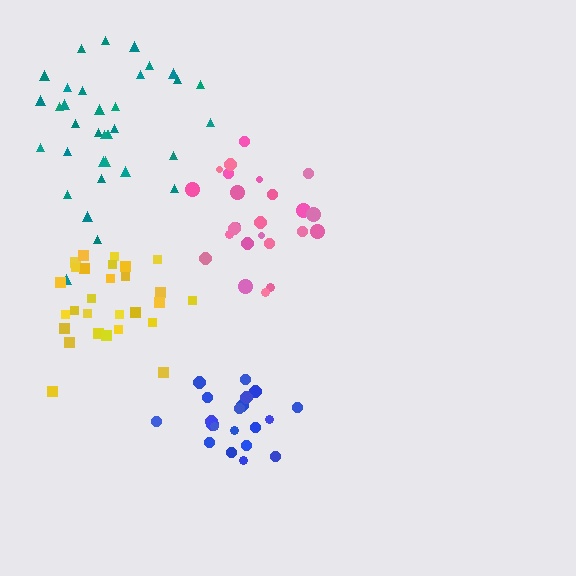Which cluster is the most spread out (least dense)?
Teal.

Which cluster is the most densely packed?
Pink.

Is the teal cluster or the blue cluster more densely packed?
Blue.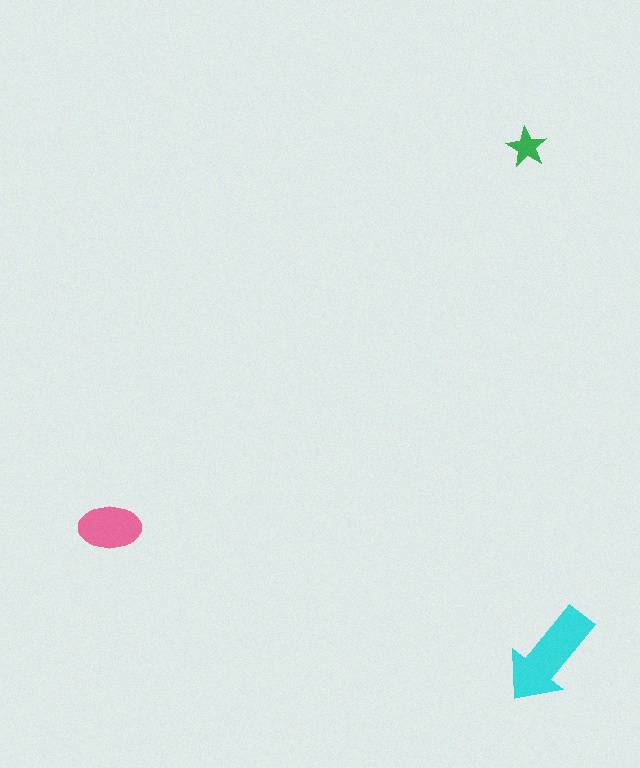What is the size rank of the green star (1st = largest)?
3rd.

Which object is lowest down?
The cyan arrow is bottommost.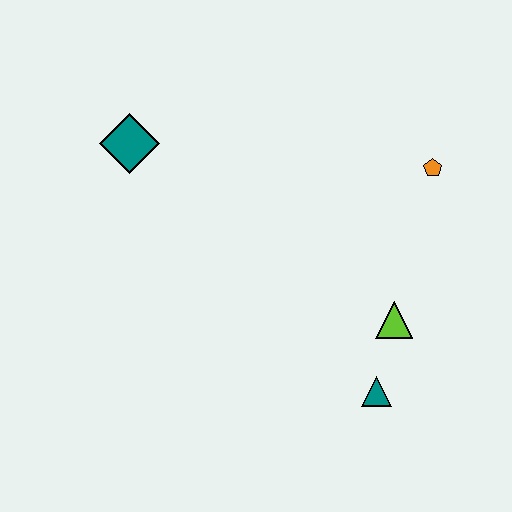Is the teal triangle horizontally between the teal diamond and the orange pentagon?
Yes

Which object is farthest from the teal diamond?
The teal triangle is farthest from the teal diamond.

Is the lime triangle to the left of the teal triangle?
No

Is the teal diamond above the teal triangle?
Yes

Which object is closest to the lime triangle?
The teal triangle is closest to the lime triangle.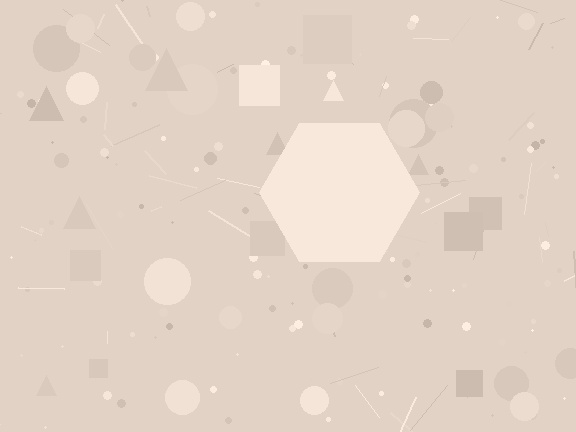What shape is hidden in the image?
A hexagon is hidden in the image.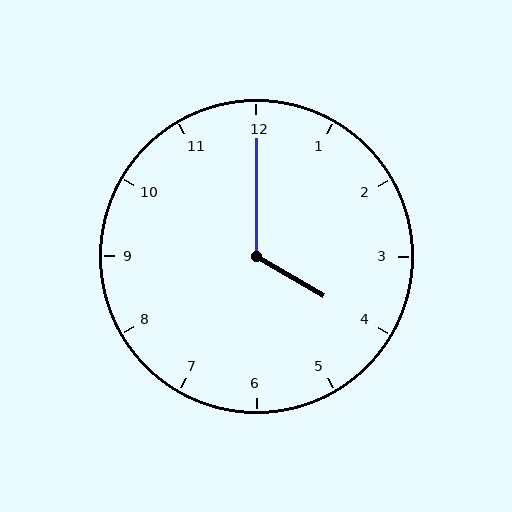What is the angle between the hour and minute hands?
Approximately 120 degrees.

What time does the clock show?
4:00.